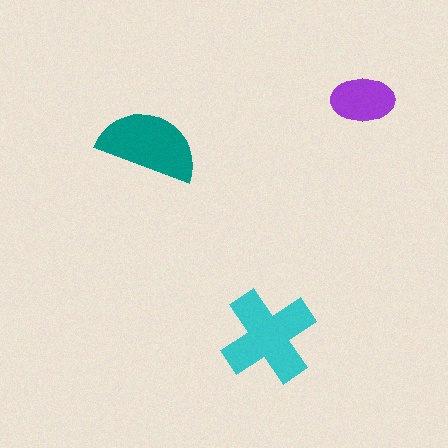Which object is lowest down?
The cyan cross is bottommost.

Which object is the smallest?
The purple ellipse.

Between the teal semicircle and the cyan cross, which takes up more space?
The cyan cross.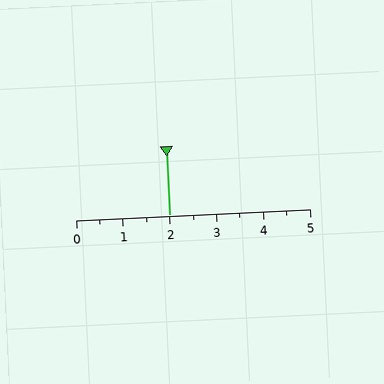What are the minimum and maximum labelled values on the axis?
The axis runs from 0 to 5.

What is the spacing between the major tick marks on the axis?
The major ticks are spaced 1 apart.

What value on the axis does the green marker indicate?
The marker indicates approximately 2.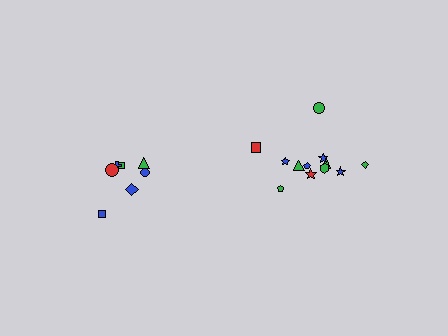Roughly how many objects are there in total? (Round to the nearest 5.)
Roughly 20 objects in total.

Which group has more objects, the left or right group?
The right group.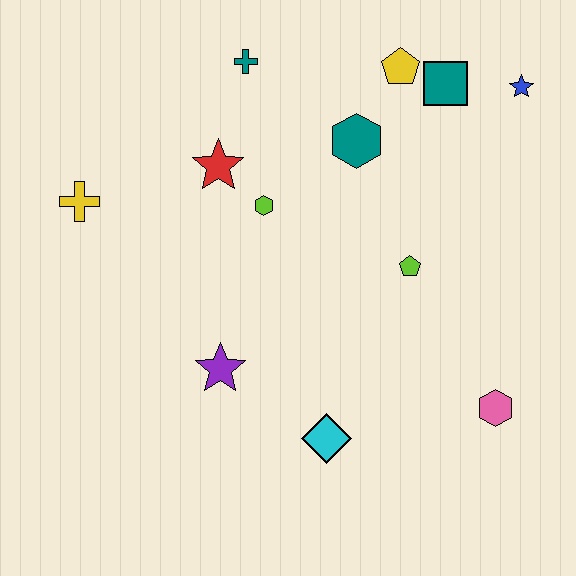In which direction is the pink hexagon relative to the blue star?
The pink hexagon is below the blue star.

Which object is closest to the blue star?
The teal square is closest to the blue star.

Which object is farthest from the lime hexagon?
The pink hexagon is farthest from the lime hexagon.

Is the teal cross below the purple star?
No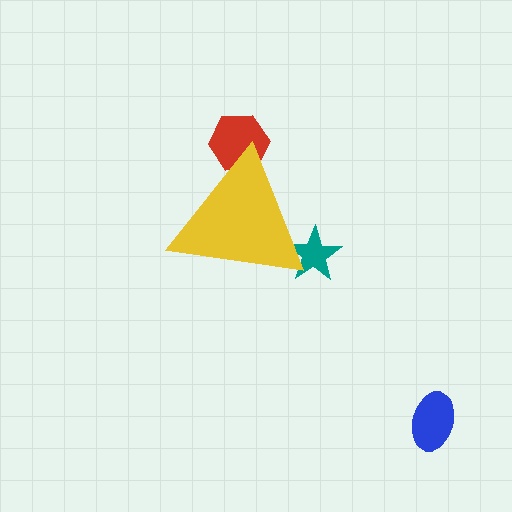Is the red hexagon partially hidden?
Yes, the red hexagon is partially hidden behind the yellow triangle.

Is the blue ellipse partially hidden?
No, the blue ellipse is fully visible.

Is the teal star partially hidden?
Yes, the teal star is partially hidden behind the yellow triangle.